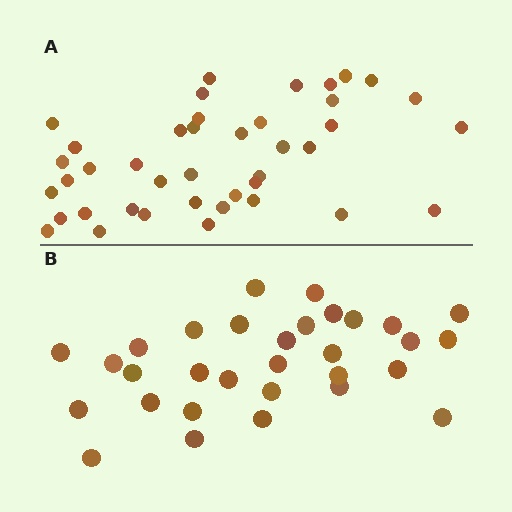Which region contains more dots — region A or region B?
Region A (the top region) has more dots.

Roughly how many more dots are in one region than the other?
Region A has roughly 10 or so more dots than region B.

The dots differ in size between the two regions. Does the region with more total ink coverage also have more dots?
No. Region B has more total ink coverage because its dots are larger, but region A actually contains more individual dots. Total area can be misleading — the number of items is what matters here.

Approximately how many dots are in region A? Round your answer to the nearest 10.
About 40 dots. (The exact count is 41, which rounds to 40.)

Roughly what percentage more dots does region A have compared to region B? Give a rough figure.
About 30% more.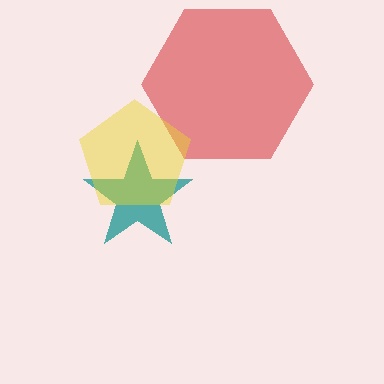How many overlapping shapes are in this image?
There are 3 overlapping shapes in the image.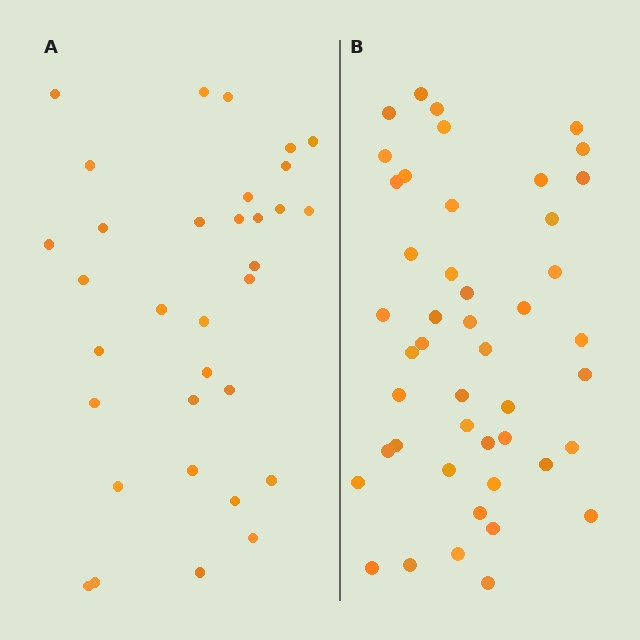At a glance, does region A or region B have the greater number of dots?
Region B (the right region) has more dots.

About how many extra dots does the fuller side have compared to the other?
Region B has approximately 15 more dots than region A.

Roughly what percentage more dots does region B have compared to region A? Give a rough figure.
About 40% more.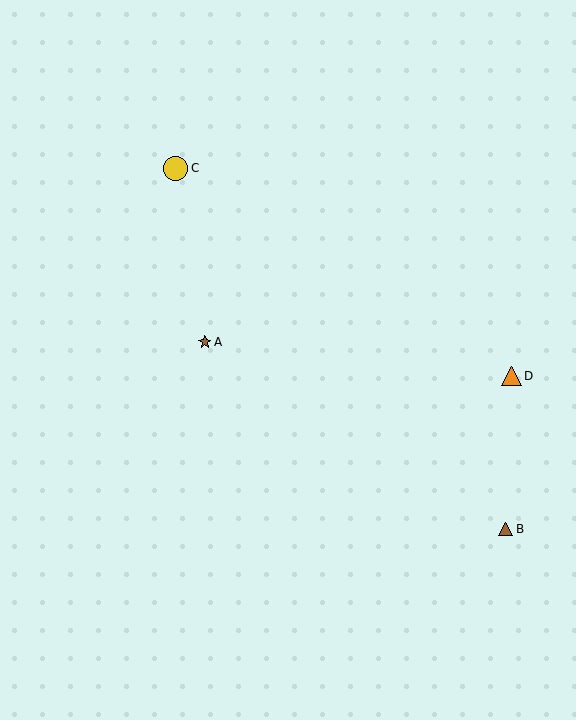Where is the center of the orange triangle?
The center of the orange triangle is at (512, 376).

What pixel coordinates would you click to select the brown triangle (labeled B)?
Click at (506, 529) to select the brown triangle B.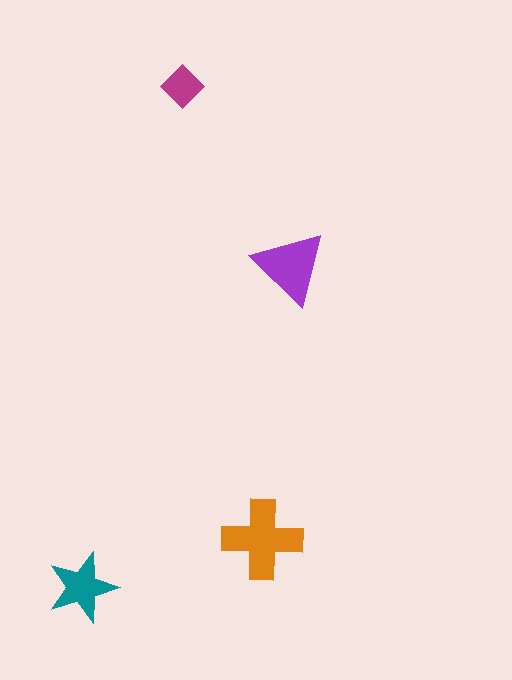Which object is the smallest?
The magenta diamond.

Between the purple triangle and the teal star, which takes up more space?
The purple triangle.